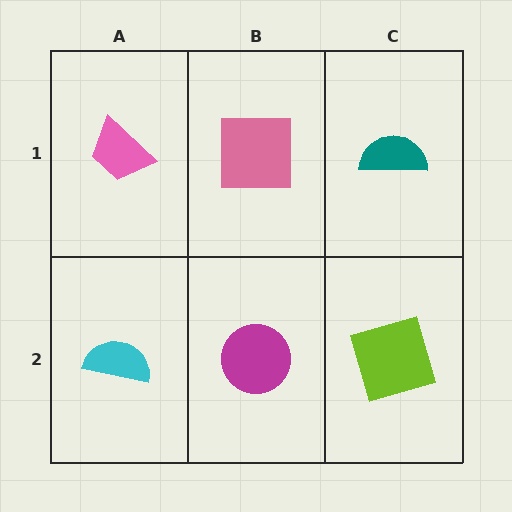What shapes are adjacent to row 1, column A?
A cyan semicircle (row 2, column A), a pink square (row 1, column B).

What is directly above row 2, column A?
A pink trapezoid.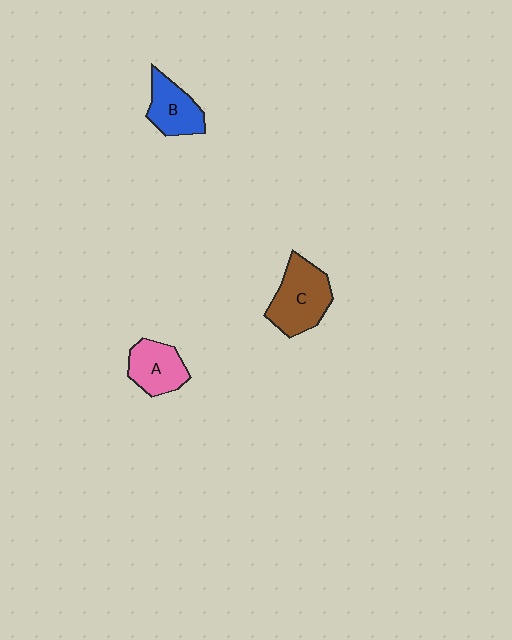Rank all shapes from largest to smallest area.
From largest to smallest: C (brown), A (pink), B (blue).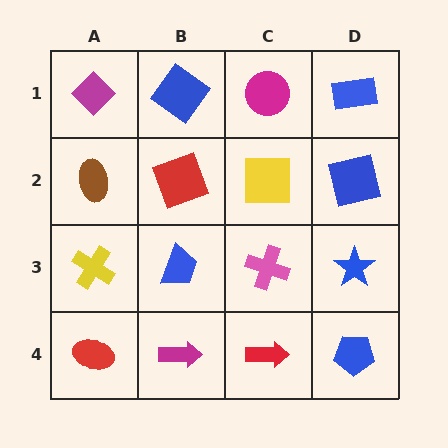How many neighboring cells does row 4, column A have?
2.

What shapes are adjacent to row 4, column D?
A blue star (row 3, column D), a red arrow (row 4, column C).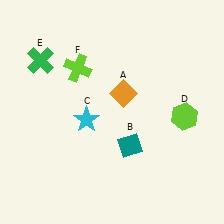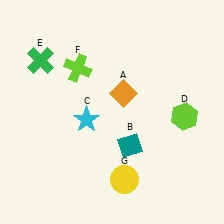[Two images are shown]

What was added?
A yellow circle (G) was added in Image 2.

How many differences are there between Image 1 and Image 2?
There is 1 difference between the two images.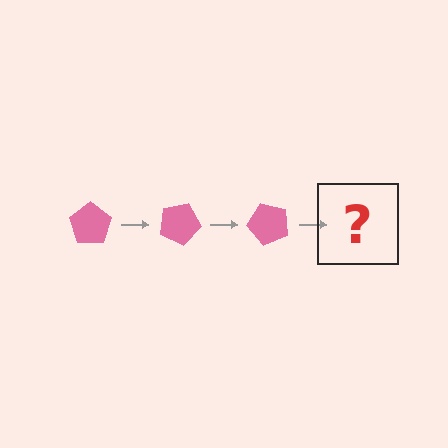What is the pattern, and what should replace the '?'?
The pattern is that the pentagon rotates 25 degrees each step. The '?' should be a pink pentagon rotated 75 degrees.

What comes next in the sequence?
The next element should be a pink pentagon rotated 75 degrees.